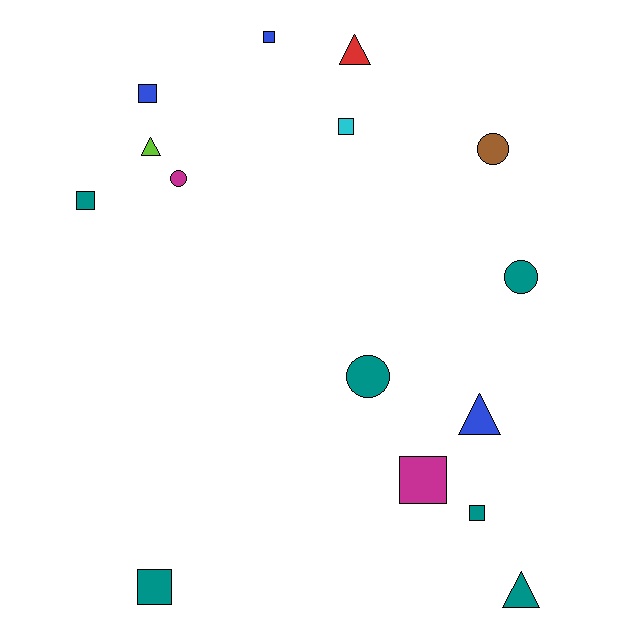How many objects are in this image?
There are 15 objects.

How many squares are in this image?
There are 7 squares.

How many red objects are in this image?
There is 1 red object.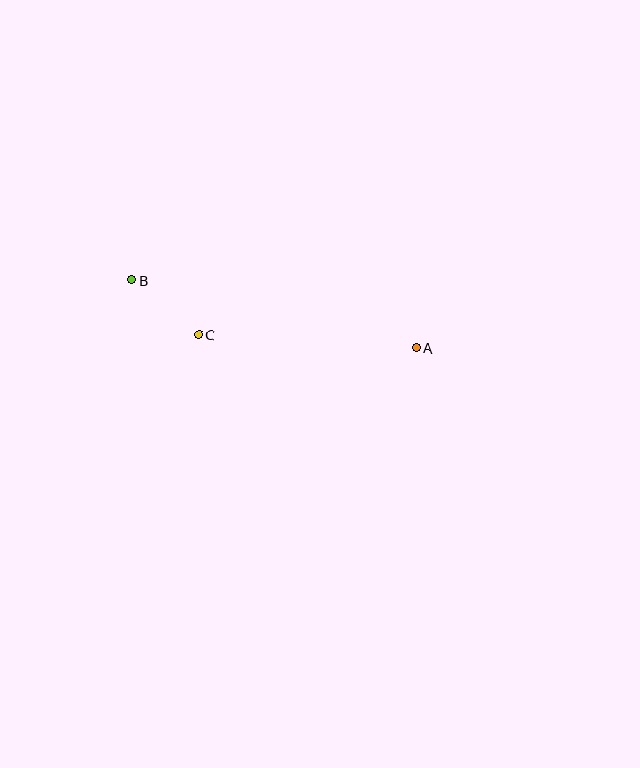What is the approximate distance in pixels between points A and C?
The distance between A and C is approximately 218 pixels.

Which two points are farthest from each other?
Points A and B are farthest from each other.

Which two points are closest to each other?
Points B and C are closest to each other.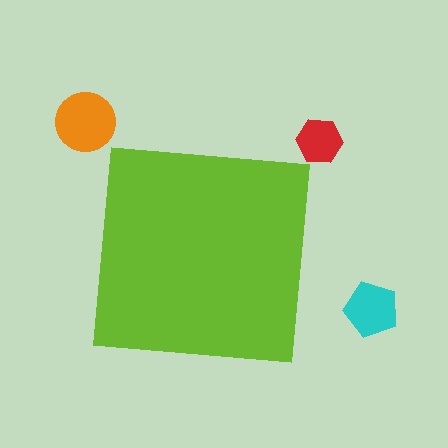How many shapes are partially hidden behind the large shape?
0 shapes are partially hidden.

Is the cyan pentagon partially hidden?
No, the cyan pentagon is fully visible.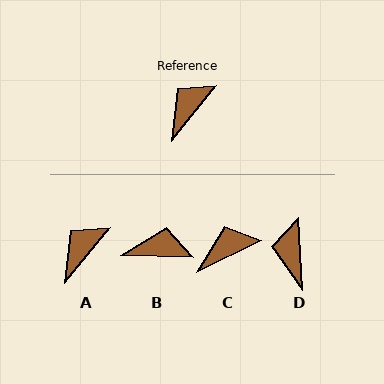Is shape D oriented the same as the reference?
No, it is off by about 41 degrees.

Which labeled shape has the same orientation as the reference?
A.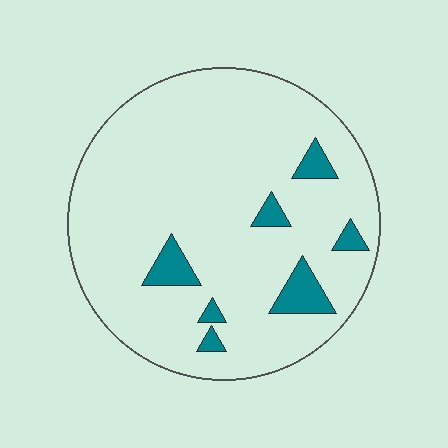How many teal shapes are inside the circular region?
7.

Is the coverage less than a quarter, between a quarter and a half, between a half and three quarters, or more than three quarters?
Less than a quarter.